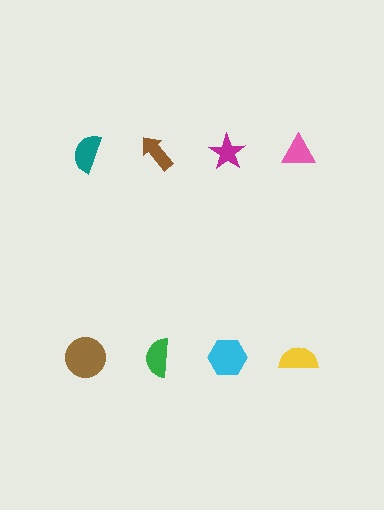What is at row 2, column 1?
A brown circle.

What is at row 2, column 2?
A green semicircle.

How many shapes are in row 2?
4 shapes.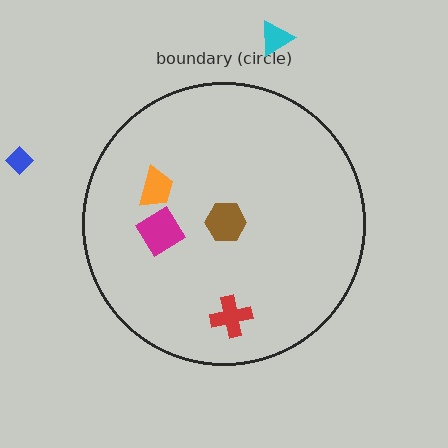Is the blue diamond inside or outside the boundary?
Outside.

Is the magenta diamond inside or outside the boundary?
Inside.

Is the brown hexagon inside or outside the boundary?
Inside.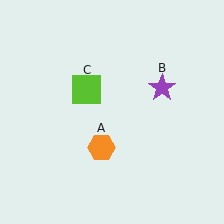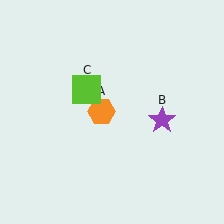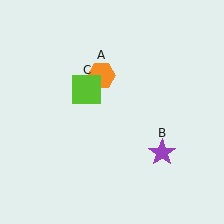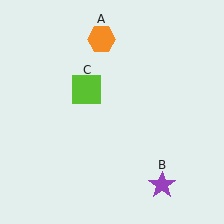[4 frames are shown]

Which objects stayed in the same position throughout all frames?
Lime square (object C) remained stationary.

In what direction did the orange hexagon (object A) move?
The orange hexagon (object A) moved up.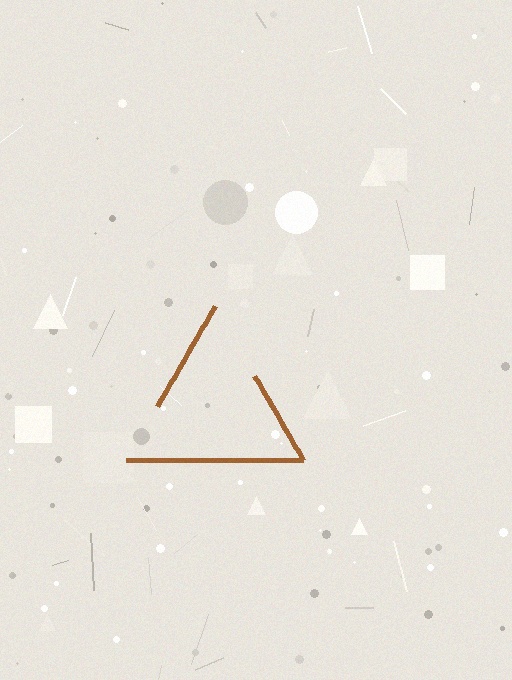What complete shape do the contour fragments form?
The contour fragments form a triangle.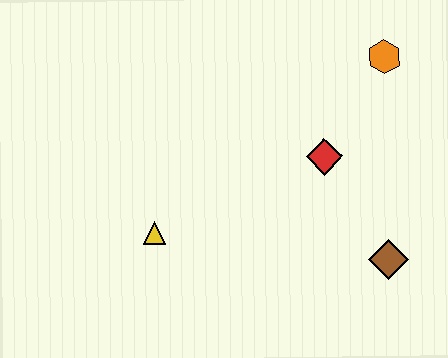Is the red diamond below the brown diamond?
No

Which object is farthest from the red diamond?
The yellow triangle is farthest from the red diamond.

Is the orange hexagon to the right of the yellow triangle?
Yes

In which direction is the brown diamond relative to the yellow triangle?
The brown diamond is to the right of the yellow triangle.